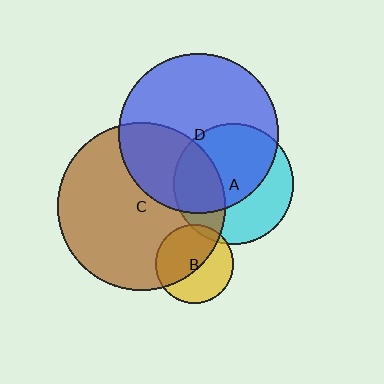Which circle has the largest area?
Circle C (brown).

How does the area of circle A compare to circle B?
Approximately 2.4 times.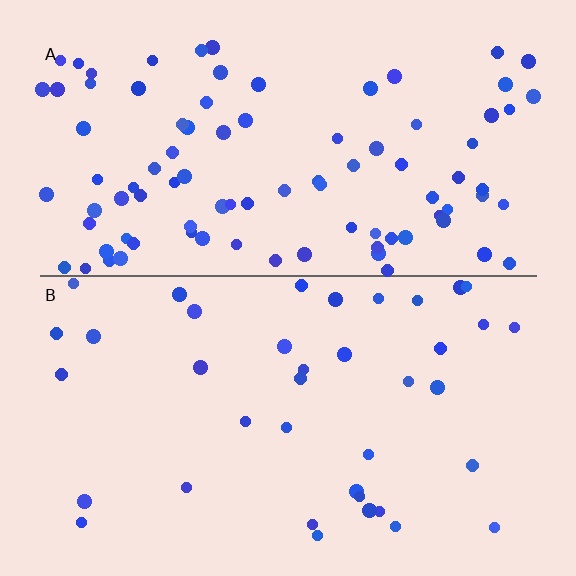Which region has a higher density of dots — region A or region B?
A (the top).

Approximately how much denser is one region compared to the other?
Approximately 2.4× — region A over region B.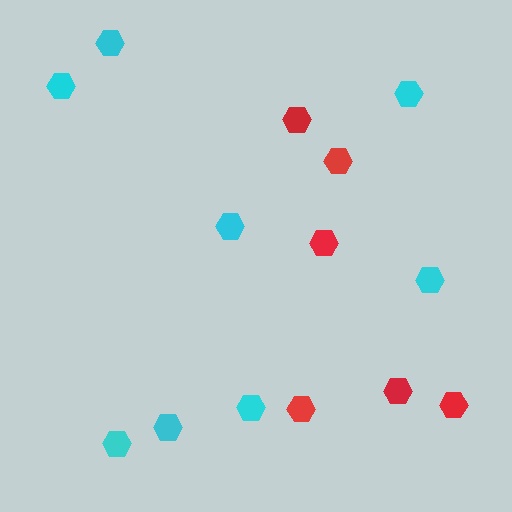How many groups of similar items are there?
There are 2 groups: one group of cyan hexagons (8) and one group of red hexagons (6).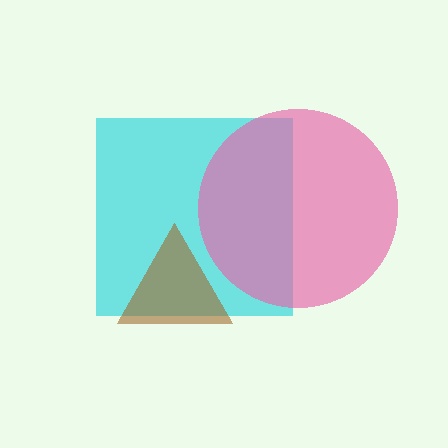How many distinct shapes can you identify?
There are 3 distinct shapes: a cyan square, a pink circle, a brown triangle.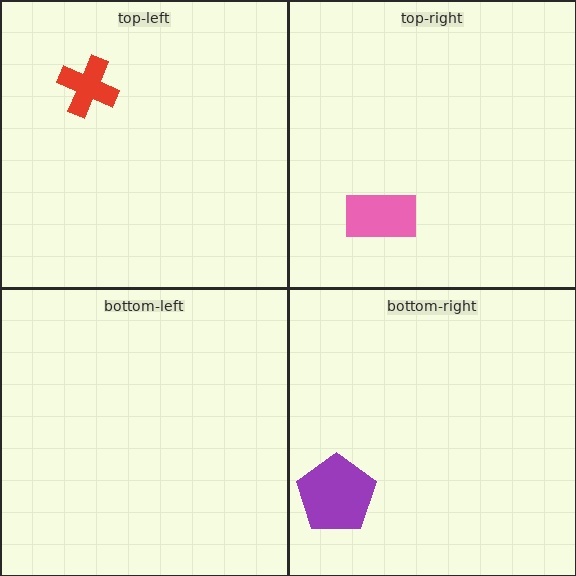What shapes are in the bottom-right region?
The purple pentagon.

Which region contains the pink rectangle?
The top-right region.